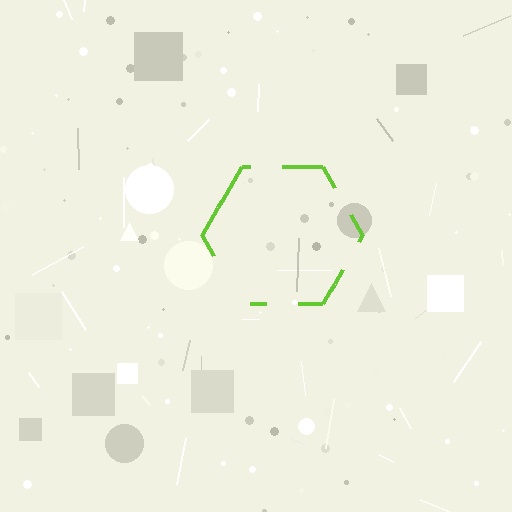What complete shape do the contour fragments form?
The contour fragments form a hexagon.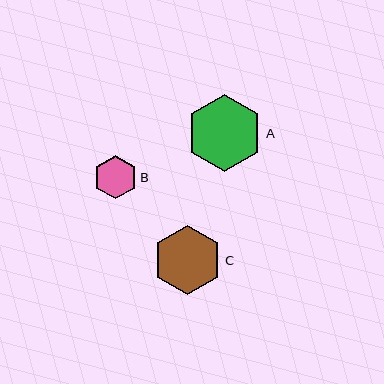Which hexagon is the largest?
Hexagon A is the largest with a size of approximately 77 pixels.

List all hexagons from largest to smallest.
From largest to smallest: A, C, B.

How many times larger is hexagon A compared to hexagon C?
Hexagon A is approximately 1.1 times the size of hexagon C.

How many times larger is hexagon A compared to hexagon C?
Hexagon A is approximately 1.1 times the size of hexagon C.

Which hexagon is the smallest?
Hexagon B is the smallest with a size of approximately 43 pixels.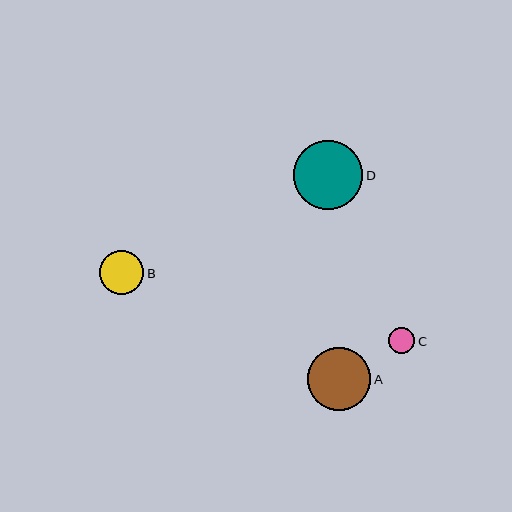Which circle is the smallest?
Circle C is the smallest with a size of approximately 26 pixels.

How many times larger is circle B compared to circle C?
Circle B is approximately 1.7 times the size of circle C.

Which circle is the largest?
Circle D is the largest with a size of approximately 69 pixels.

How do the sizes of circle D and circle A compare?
Circle D and circle A are approximately the same size.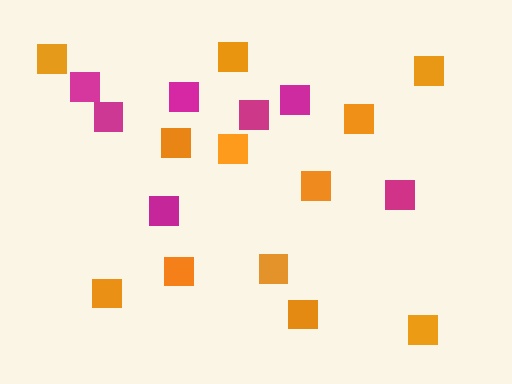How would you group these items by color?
There are 2 groups: one group of orange squares (12) and one group of magenta squares (7).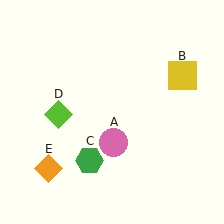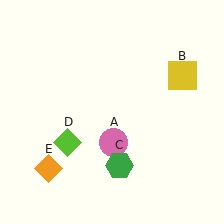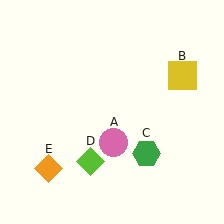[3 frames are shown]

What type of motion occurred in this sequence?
The green hexagon (object C), lime diamond (object D) rotated counterclockwise around the center of the scene.